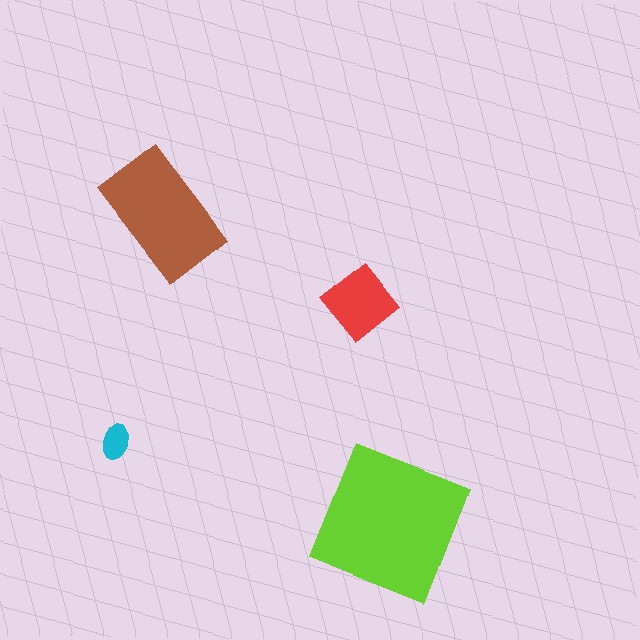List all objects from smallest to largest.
The cyan ellipse, the red diamond, the brown rectangle, the lime square.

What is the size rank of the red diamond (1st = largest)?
3rd.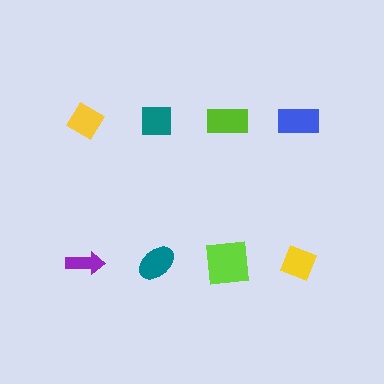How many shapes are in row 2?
4 shapes.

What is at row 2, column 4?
A yellow diamond.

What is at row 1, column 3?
A lime rectangle.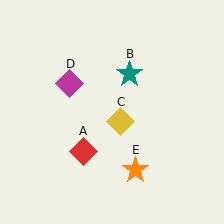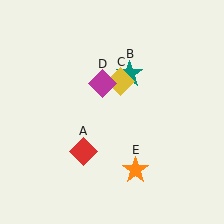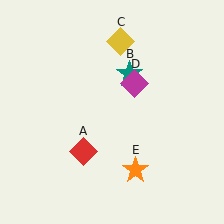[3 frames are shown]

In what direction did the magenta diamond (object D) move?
The magenta diamond (object D) moved right.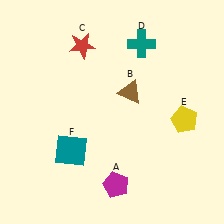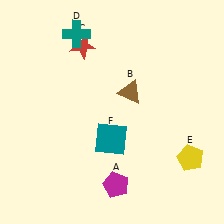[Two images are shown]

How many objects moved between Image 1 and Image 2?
3 objects moved between the two images.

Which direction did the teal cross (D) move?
The teal cross (D) moved left.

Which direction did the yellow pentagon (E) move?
The yellow pentagon (E) moved down.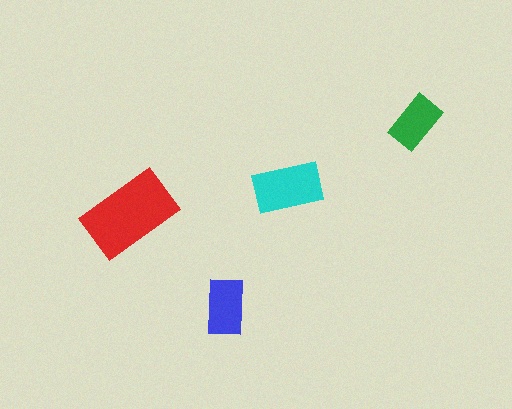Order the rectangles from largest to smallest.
the red one, the cyan one, the blue one, the green one.